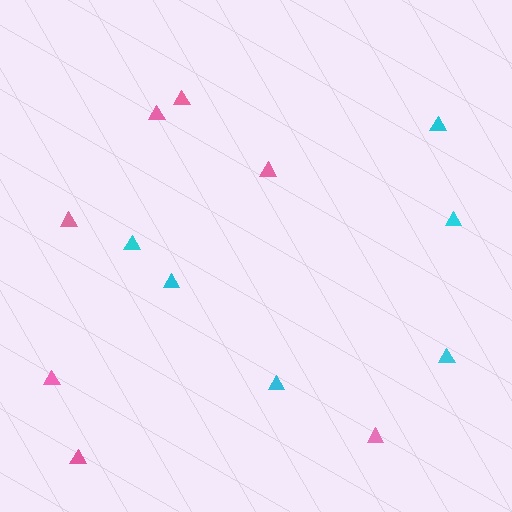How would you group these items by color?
There are 2 groups: one group of cyan triangles (6) and one group of pink triangles (7).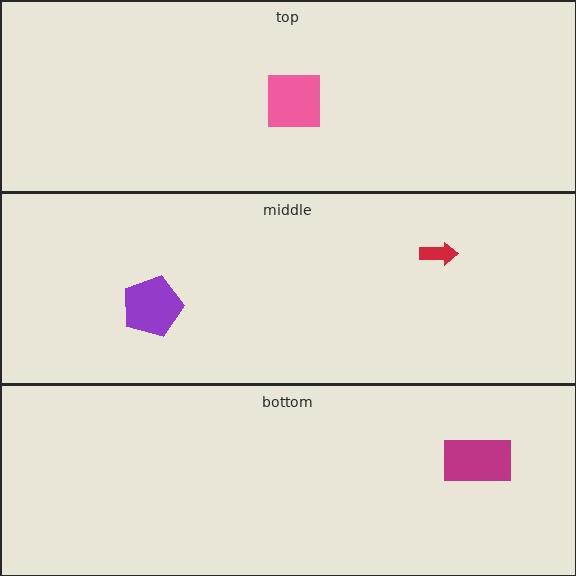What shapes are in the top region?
The pink square.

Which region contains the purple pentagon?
The middle region.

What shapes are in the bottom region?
The magenta rectangle.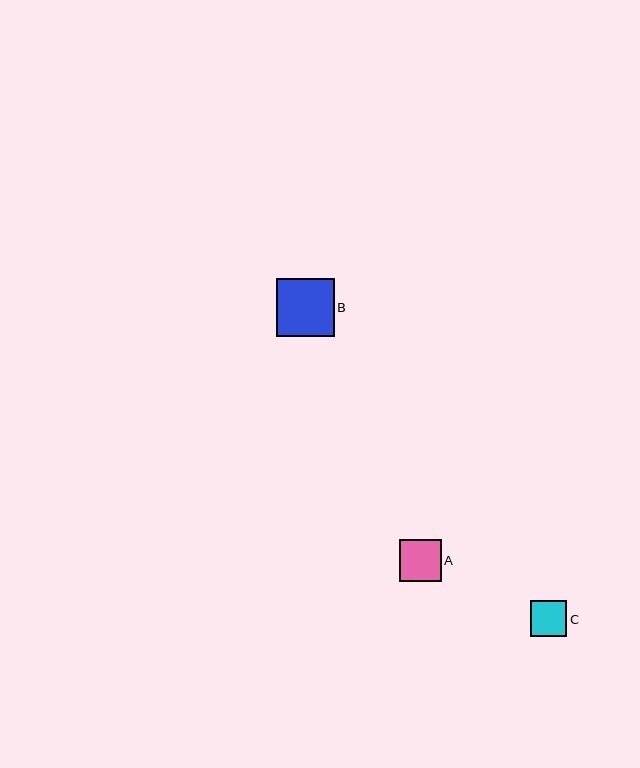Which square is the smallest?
Square C is the smallest with a size of approximately 36 pixels.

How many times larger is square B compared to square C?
Square B is approximately 1.6 times the size of square C.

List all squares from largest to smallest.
From largest to smallest: B, A, C.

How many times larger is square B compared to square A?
Square B is approximately 1.4 times the size of square A.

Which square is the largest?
Square B is the largest with a size of approximately 57 pixels.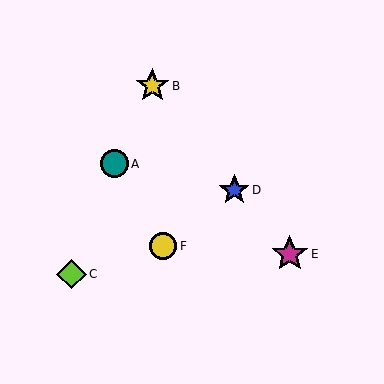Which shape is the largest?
The magenta star (labeled E) is the largest.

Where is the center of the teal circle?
The center of the teal circle is at (114, 164).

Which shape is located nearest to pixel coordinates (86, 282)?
The lime diamond (labeled C) at (72, 274) is nearest to that location.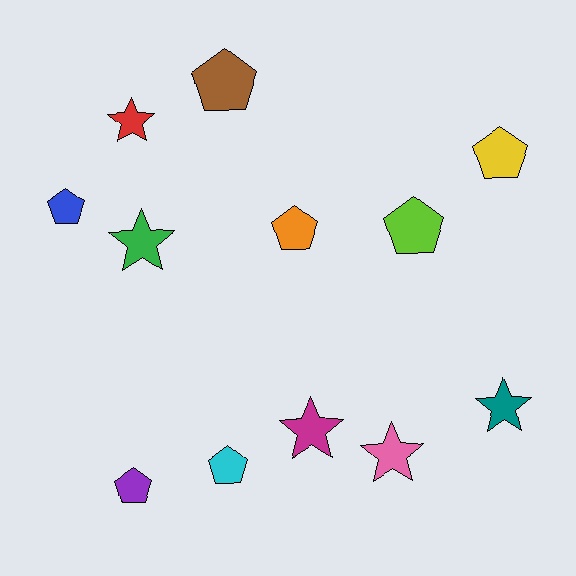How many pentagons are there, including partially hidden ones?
There are 7 pentagons.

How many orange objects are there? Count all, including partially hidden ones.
There is 1 orange object.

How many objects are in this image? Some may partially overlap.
There are 12 objects.